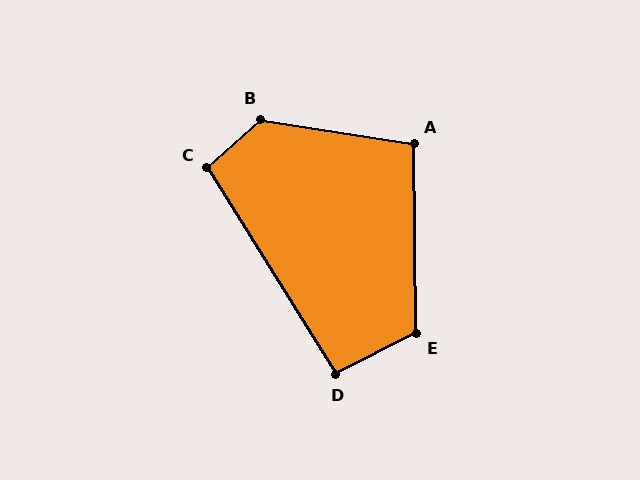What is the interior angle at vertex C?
Approximately 100 degrees (obtuse).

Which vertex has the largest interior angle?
B, at approximately 129 degrees.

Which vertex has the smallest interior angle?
D, at approximately 96 degrees.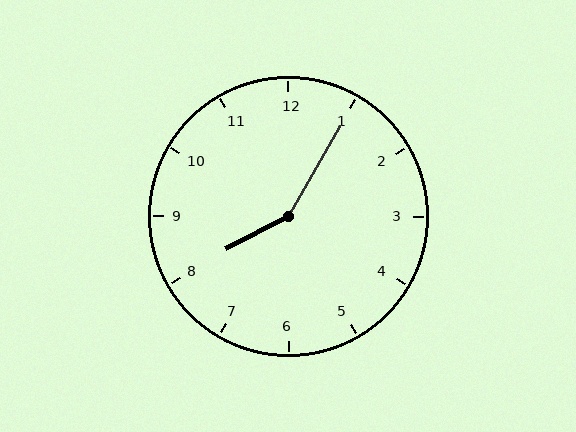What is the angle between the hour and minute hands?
Approximately 148 degrees.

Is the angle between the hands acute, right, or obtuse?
It is obtuse.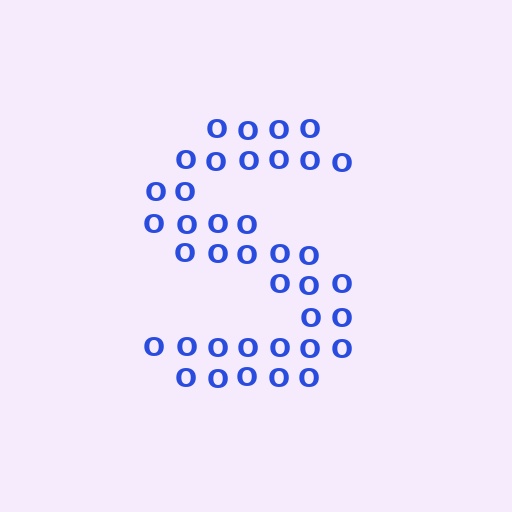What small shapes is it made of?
It is made of small letter O's.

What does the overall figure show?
The overall figure shows the letter S.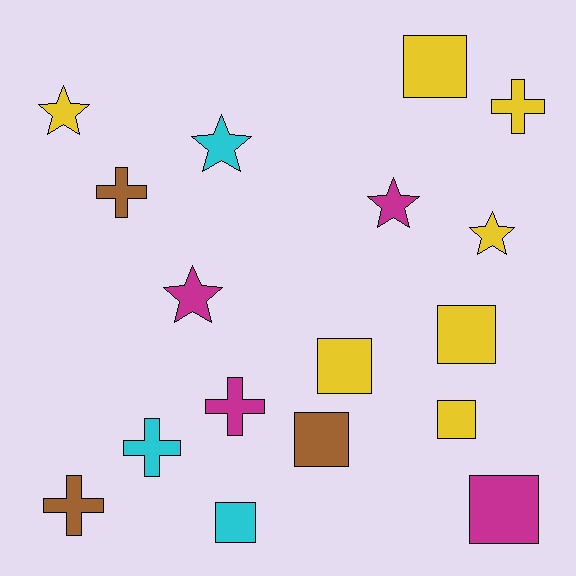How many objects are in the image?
There are 17 objects.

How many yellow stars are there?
There are 2 yellow stars.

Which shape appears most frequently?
Square, with 7 objects.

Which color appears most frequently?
Yellow, with 7 objects.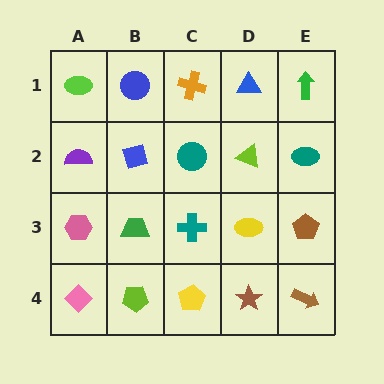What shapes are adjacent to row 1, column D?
A lime triangle (row 2, column D), an orange cross (row 1, column C), a green arrow (row 1, column E).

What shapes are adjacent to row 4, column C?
A teal cross (row 3, column C), a lime pentagon (row 4, column B), a brown star (row 4, column D).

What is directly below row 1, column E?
A teal ellipse.